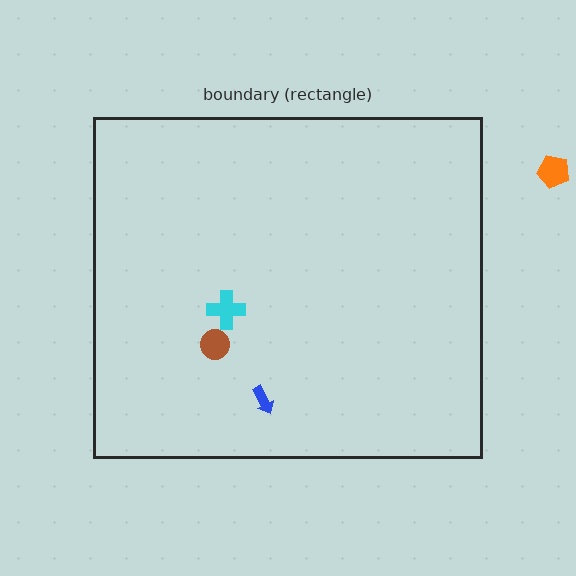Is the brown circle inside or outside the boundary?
Inside.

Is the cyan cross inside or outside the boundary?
Inside.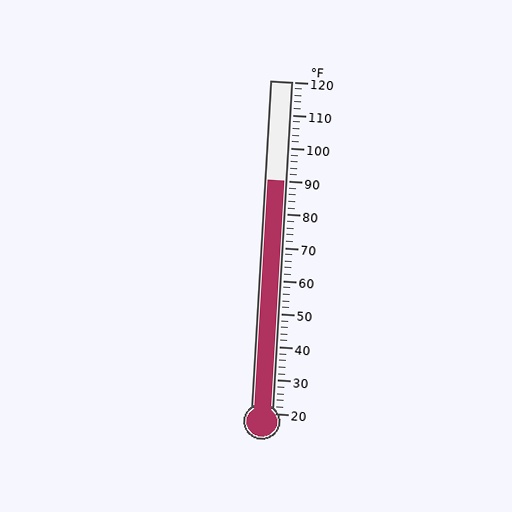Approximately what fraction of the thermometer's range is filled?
The thermometer is filled to approximately 70% of its range.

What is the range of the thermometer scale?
The thermometer scale ranges from 20°F to 120°F.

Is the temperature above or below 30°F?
The temperature is above 30°F.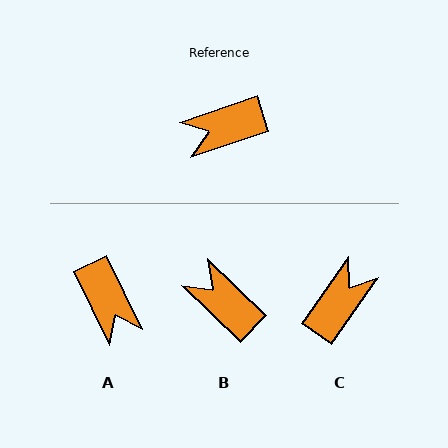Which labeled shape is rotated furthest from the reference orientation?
C, about 144 degrees away.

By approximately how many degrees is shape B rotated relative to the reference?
Approximately 62 degrees clockwise.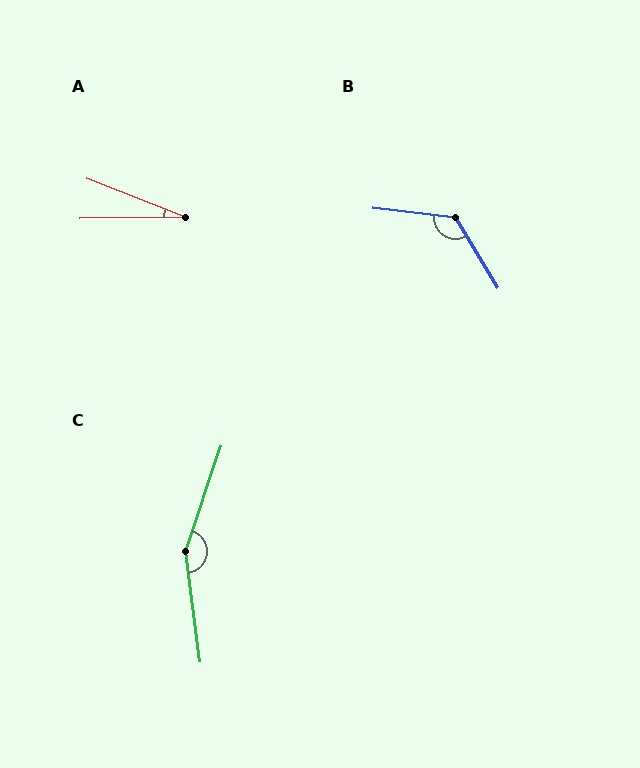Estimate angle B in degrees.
Approximately 128 degrees.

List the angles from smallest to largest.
A (23°), B (128°), C (154°).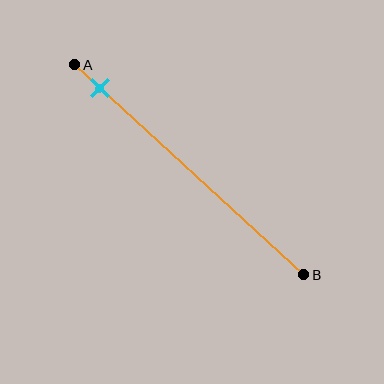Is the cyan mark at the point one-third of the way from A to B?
No, the mark is at about 10% from A, not at the 33% one-third point.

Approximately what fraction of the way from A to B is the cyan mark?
The cyan mark is approximately 10% of the way from A to B.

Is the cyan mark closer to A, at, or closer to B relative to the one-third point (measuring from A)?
The cyan mark is closer to point A than the one-third point of segment AB.